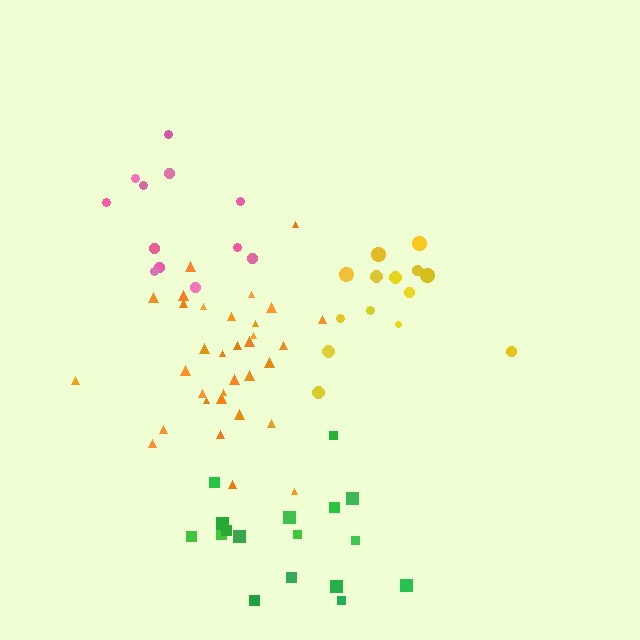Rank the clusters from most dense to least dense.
orange, yellow, green, pink.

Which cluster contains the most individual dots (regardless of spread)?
Orange (33).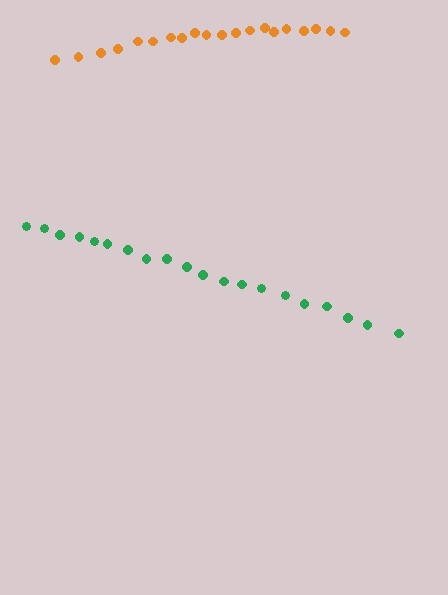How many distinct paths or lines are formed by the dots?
There are 2 distinct paths.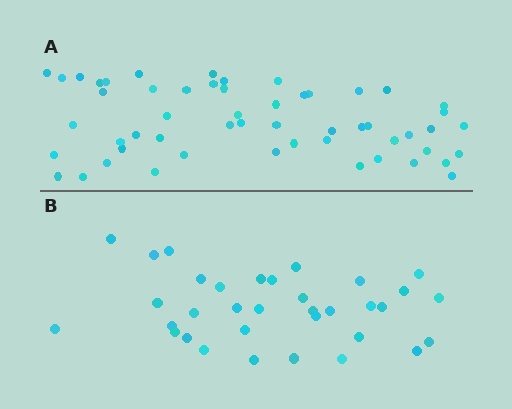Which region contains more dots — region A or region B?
Region A (the top region) has more dots.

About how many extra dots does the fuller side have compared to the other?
Region A has approximately 20 more dots than region B.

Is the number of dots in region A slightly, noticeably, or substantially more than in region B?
Region A has substantially more. The ratio is roughly 1.6 to 1.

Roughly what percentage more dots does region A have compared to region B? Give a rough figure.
About 60% more.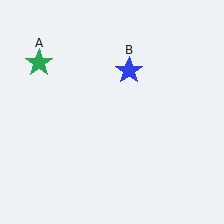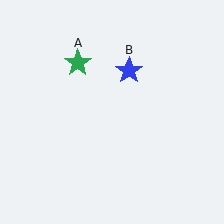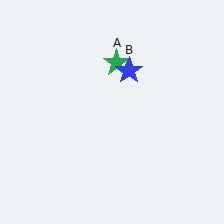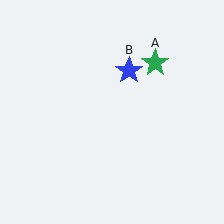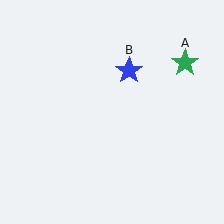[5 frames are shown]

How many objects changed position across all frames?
1 object changed position: green star (object A).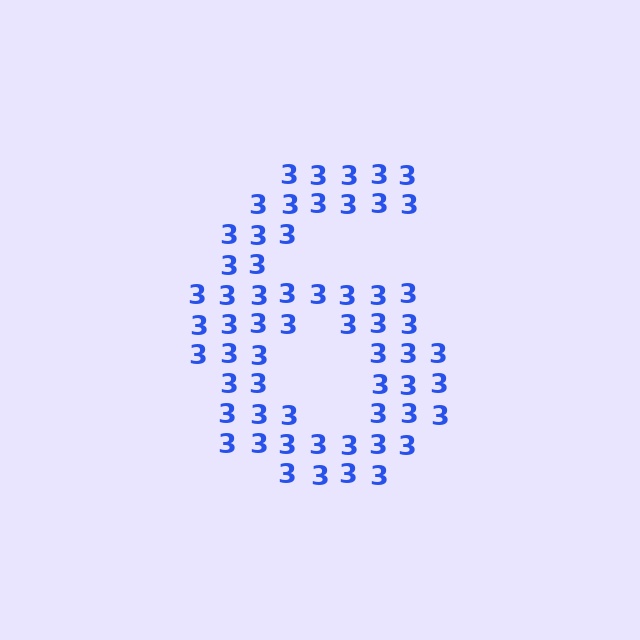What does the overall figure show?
The overall figure shows the digit 6.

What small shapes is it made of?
It is made of small digit 3's.